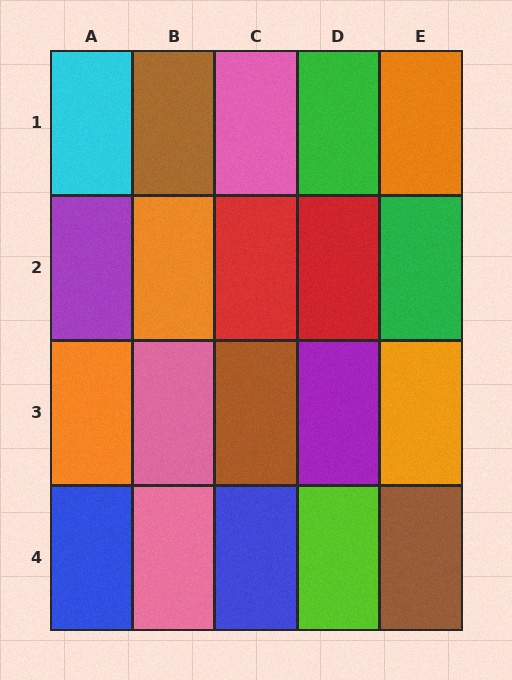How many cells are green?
2 cells are green.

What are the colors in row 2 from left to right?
Purple, orange, red, red, green.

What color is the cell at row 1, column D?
Green.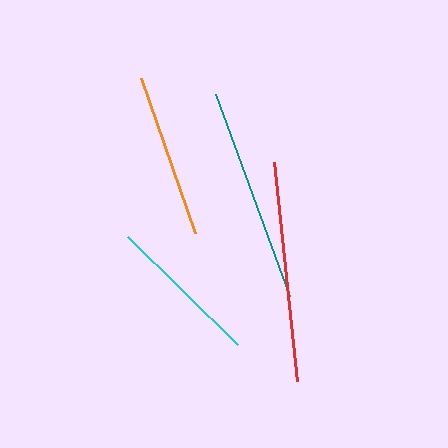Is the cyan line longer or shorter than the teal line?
The teal line is longer than the cyan line.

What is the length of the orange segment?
The orange segment is approximately 164 pixels long.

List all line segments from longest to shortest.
From longest to shortest: red, teal, orange, cyan.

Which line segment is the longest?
The red line is the longest at approximately 220 pixels.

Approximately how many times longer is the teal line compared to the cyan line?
The teal line is approximately 1.4 times the length of the cyan line.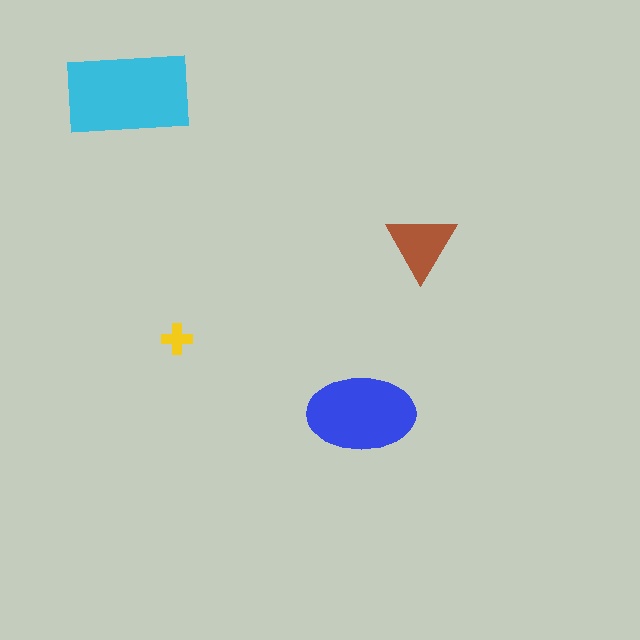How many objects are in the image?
There are 4 objects in the image.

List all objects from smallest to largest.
The yellow cross, the brown triangle, the blue ellipse, the cyan rectangle.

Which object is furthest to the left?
The cyan rectangle is leftmost.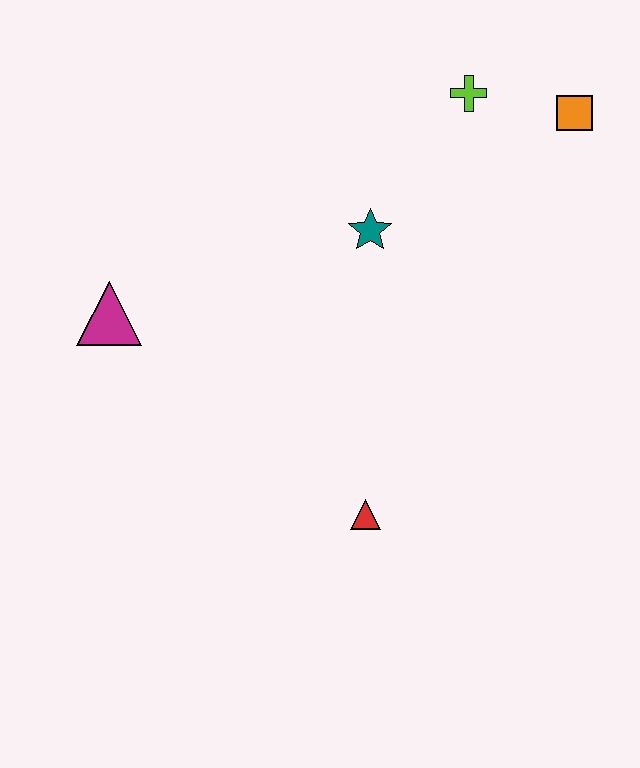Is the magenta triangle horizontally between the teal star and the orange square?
No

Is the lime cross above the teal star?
Yes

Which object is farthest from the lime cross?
The red triangle is farthest from the lime cross.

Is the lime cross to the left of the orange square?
Yes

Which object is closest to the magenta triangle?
The teal star is closest to the magenta triangle.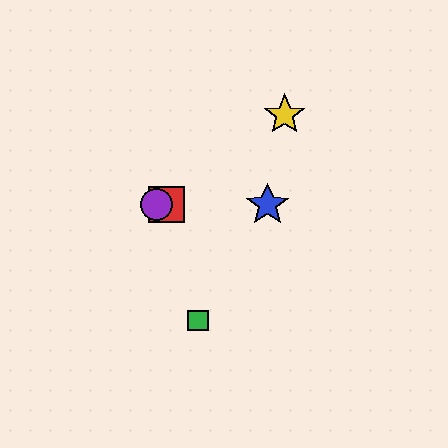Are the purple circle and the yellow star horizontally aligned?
No, the purple circle is at y≈205 and the yellow star is at y≈115.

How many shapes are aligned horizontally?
3 shapes (the red square, the blue star, the purple circle) are aligned horizontally.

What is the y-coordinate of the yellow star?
The yellow star is at y≈115.